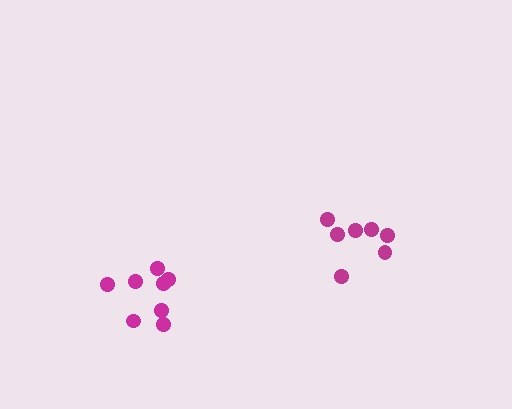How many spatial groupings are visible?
There are 2 spatial groupings.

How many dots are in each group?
Group 1: 8 dots, Group 2: 7 dots (15 total).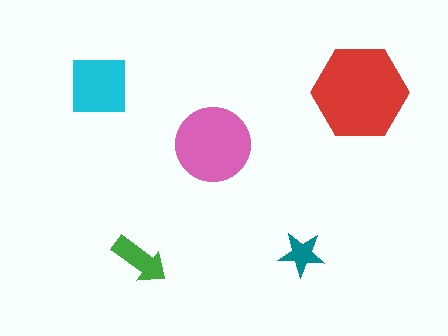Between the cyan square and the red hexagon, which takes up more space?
The red hexagon.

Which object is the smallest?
The teal star.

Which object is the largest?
The red hexagon.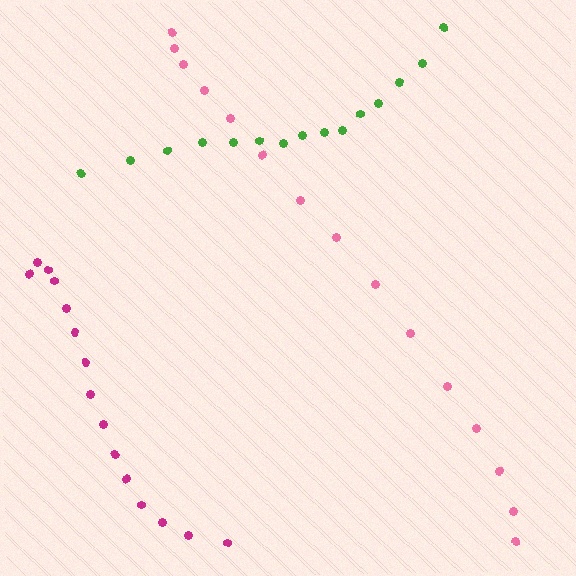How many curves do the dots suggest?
There are 3 distinct paths.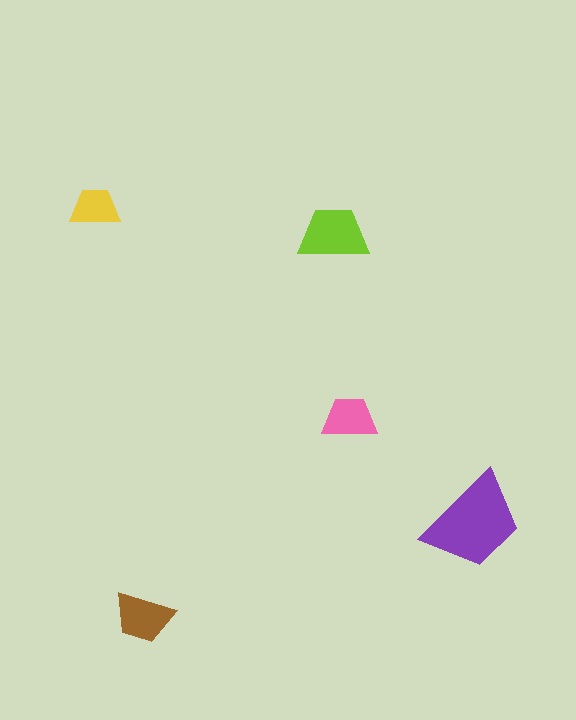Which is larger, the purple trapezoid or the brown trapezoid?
The purple one.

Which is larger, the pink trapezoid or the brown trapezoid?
The brown one.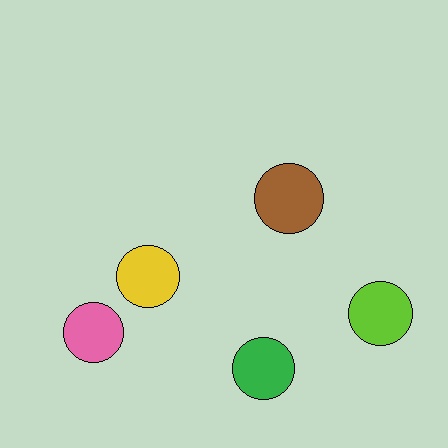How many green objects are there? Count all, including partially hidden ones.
There is 1 green object.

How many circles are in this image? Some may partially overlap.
There are 5 circles.